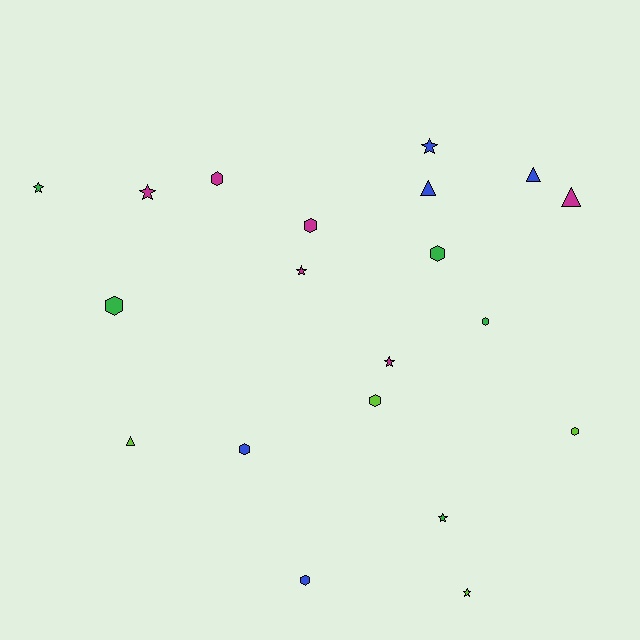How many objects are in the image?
There are 20 objects.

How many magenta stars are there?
There are 3 magenta stars.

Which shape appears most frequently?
Hexagon, with 9 objects.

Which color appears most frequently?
Magenta, with 6 objects.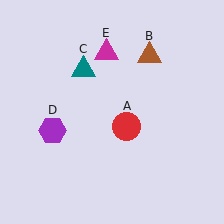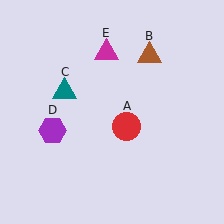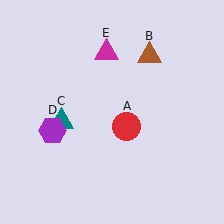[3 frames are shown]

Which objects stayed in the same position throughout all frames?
Red circle (object A) and brown triangle (object B) and purple hexagon (object D) and magenta triangle (object E) remained stationary.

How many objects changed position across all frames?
1 object changed position: teal triangle (object C).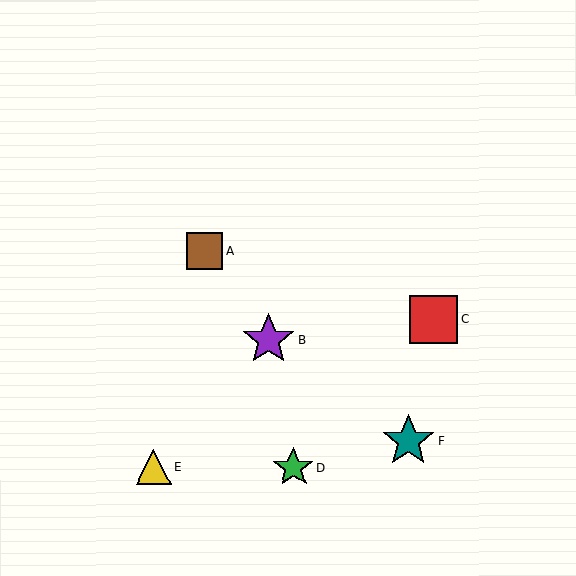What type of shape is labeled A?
Shape A is a brown square.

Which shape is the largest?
The teal star (labeled F) is the largest.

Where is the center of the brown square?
The center of the brown square is at (204, 251).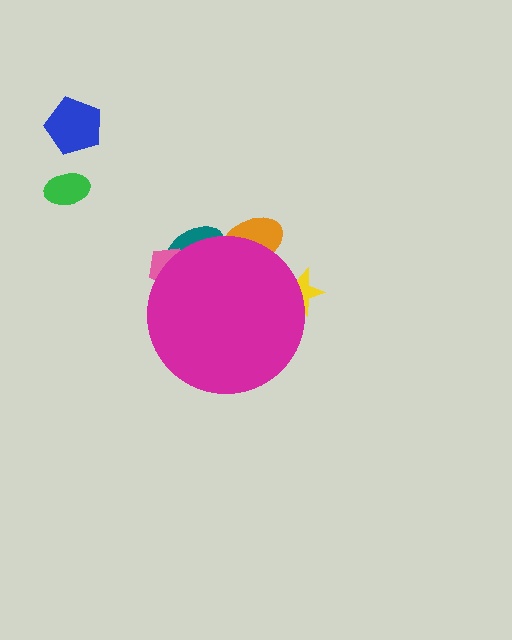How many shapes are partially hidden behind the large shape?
4 shapes are partially hidden.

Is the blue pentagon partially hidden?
No, the blue pentagon is fully visible.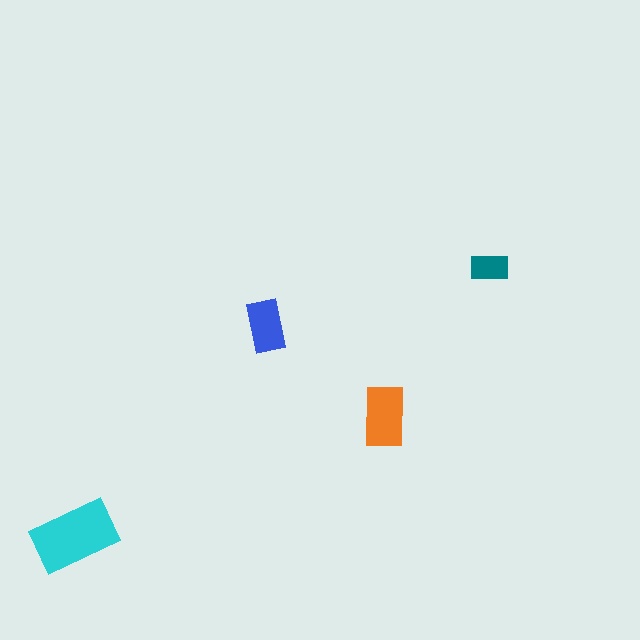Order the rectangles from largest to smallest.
the cyan one, the orange one, the blue one, the teal one.